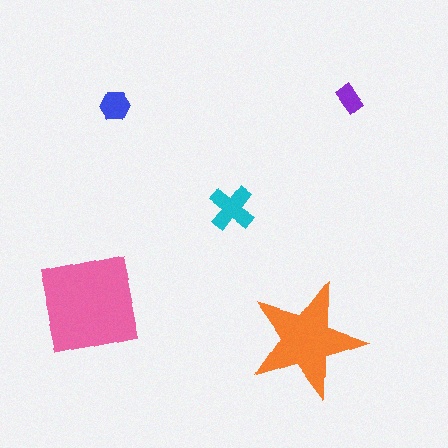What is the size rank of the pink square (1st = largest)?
1st.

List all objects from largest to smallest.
The pink square, the orange star, the cyan cross, the blue hexagon, the purple rectangle.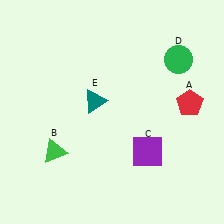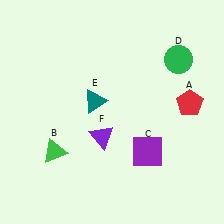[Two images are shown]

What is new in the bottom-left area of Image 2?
A purple triangle (F) was added in the bottom-left area of Image 2.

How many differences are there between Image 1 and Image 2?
There is 1 difference between the two images.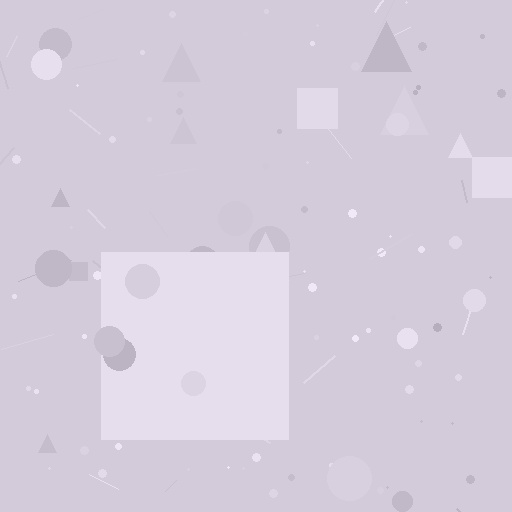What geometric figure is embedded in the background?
A square is embedded in the background.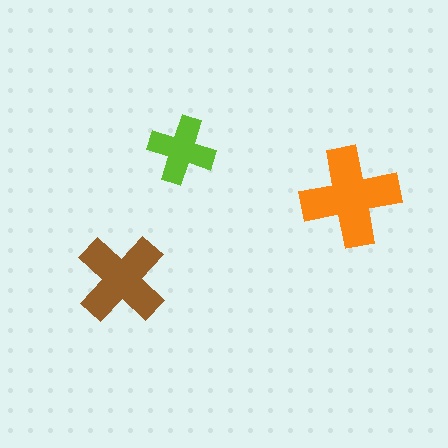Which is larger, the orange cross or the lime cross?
The orange one.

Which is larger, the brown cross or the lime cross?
The brown one.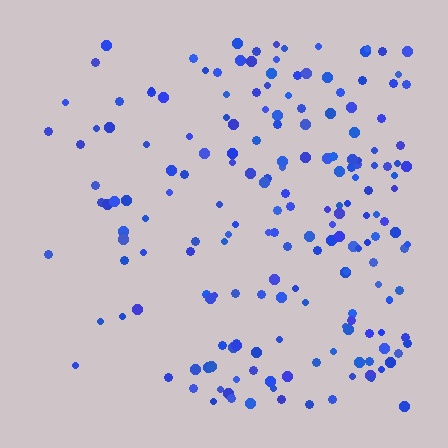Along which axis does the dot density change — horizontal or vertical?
Horizontal.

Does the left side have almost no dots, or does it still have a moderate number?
Still a moderate number, just noticeably fewer than the right.